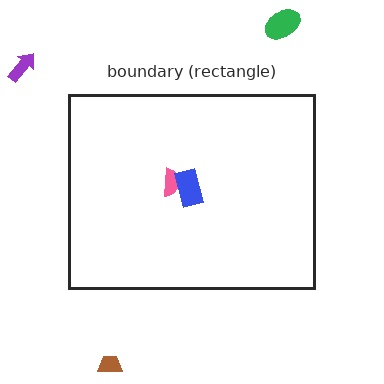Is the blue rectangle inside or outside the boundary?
Inside.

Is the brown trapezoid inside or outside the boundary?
Outside.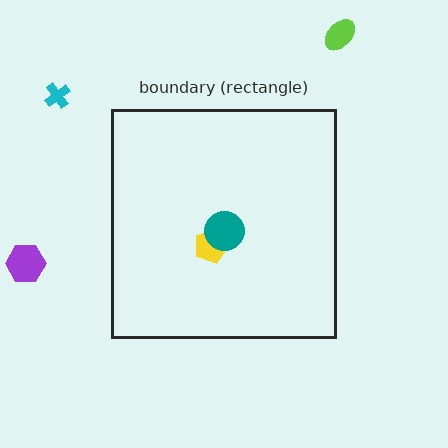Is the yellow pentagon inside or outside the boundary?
Inside.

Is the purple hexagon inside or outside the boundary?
Outside.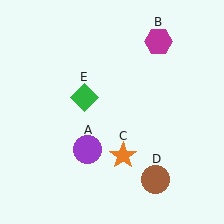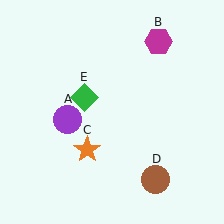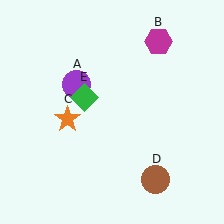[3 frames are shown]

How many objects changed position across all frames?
2 objects changed position: purple circle (object A), orange star (object C).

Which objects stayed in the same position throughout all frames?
Magenta hexagon (object B) and brown circle (object D) and green diamond (object E) remained stationary.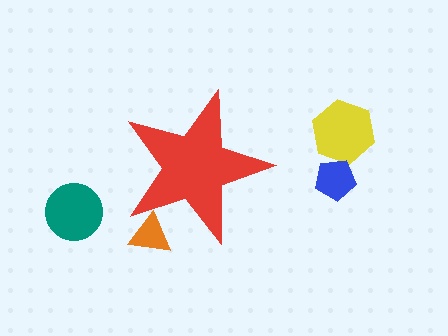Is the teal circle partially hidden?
No, the teal circle is fully visible.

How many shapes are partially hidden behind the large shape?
1 shape is partially hidden.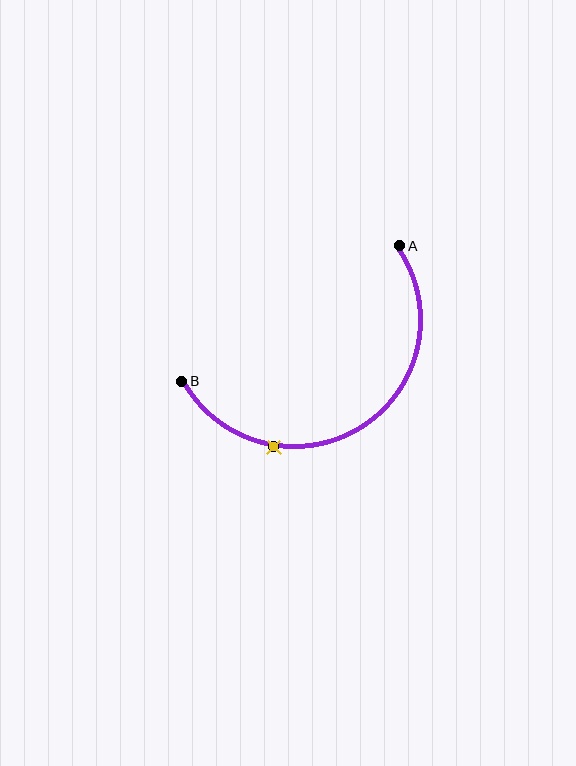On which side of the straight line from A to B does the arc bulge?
The arc bulges below the straight line connecting A and B.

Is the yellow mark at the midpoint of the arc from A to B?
No. The yellow mark lies on the arc but is closer to endpoint B. The arc midpoint would be at the point on the curve equidistant along the arc from both A and B.